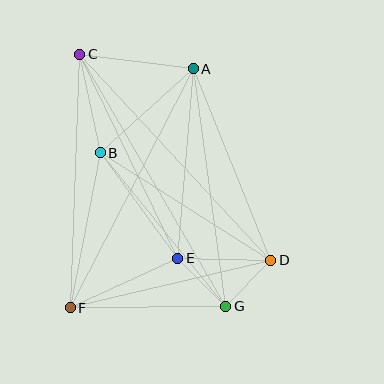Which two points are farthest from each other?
Points C and G are farthest from each other.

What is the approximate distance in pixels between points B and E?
The distance between B and E is approximately 131 pixels.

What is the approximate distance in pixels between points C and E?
The distance between C and E is approximately 226 pixels.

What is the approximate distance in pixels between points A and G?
The distance between A and G is approximately 240 pixels.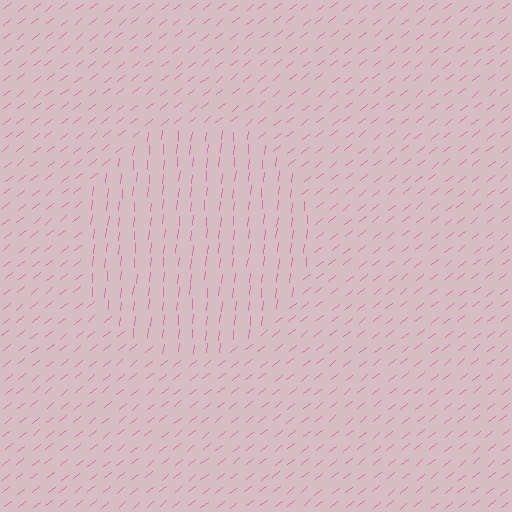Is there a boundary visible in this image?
Yes, there is a texture boundary formed by a change in line orientation.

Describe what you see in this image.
The image is filled with small pink line segments. A circle region in the image has lines oriented differently from the surrounding lines, creating a visible texture boundary.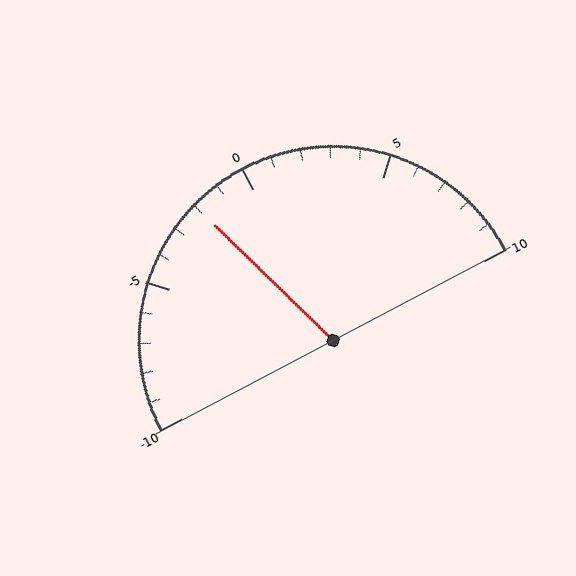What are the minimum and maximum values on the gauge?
The gauge ranges from -10 to 10.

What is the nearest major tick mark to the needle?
The nearest major tick mark is 0.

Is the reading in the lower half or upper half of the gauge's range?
The reading is in the lower half of the range (-10 to 10).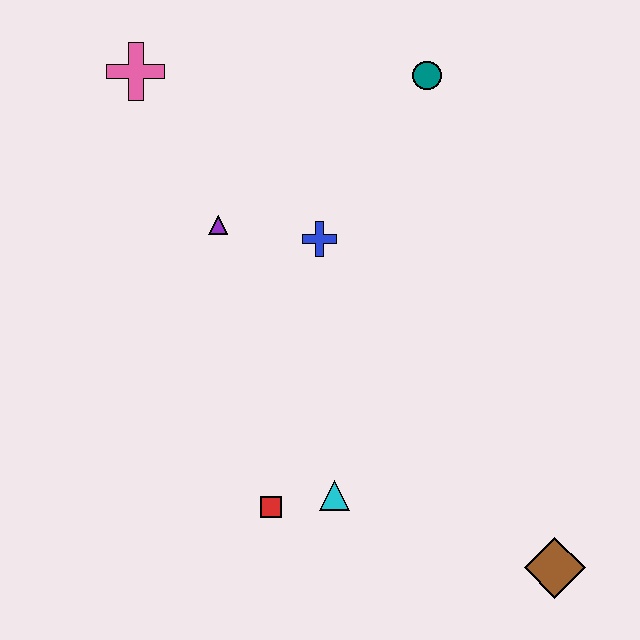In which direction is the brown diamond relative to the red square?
The brown diamond is to the right of the red square.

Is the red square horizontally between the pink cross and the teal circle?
Yes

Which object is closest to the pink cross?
The purple triangle is closest to the pink cross.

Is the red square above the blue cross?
No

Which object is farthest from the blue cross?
The brown diamond is farthest from the blue cross.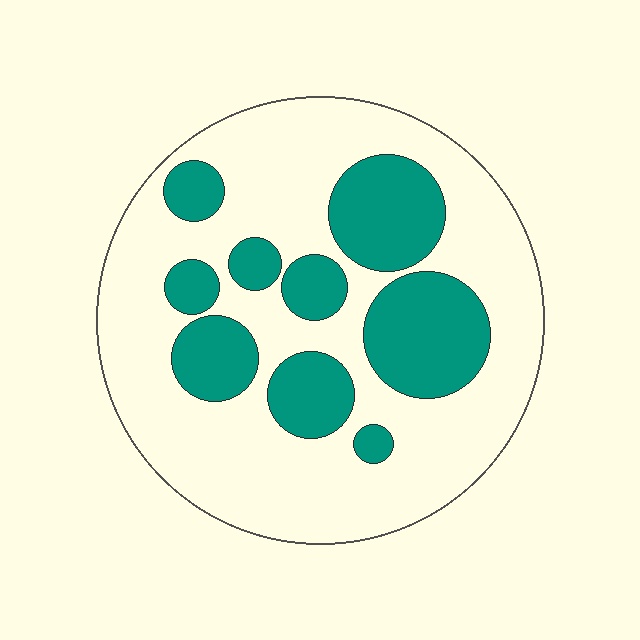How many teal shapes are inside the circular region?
9.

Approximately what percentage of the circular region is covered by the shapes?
Approximately 30%.